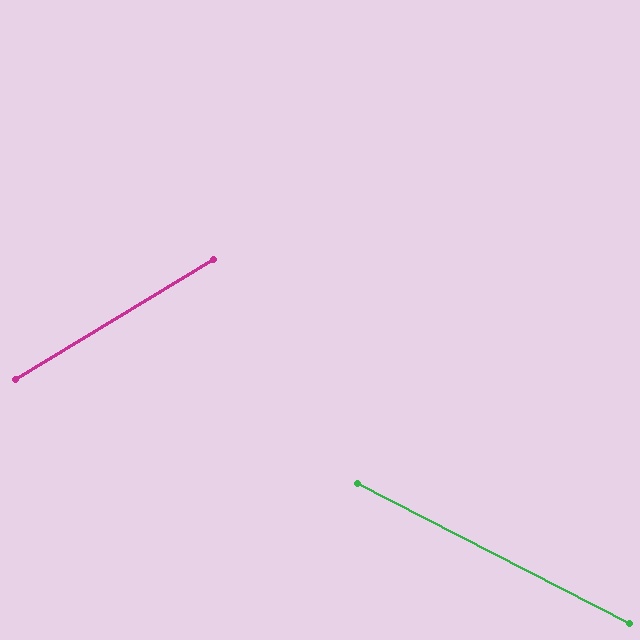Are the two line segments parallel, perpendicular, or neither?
Neither parallel nor perpendicular — they differ by about 58°.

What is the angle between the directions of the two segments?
Approximately 58 degrees.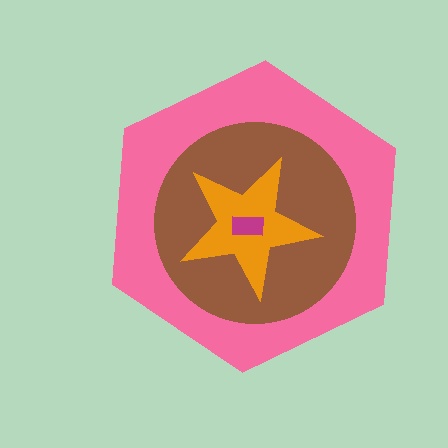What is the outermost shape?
The pink hexagon.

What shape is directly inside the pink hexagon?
The brown circle.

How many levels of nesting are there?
4.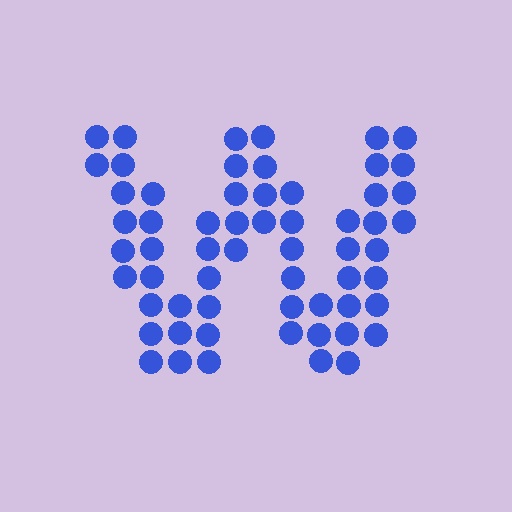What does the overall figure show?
The overall figure shows the letter W.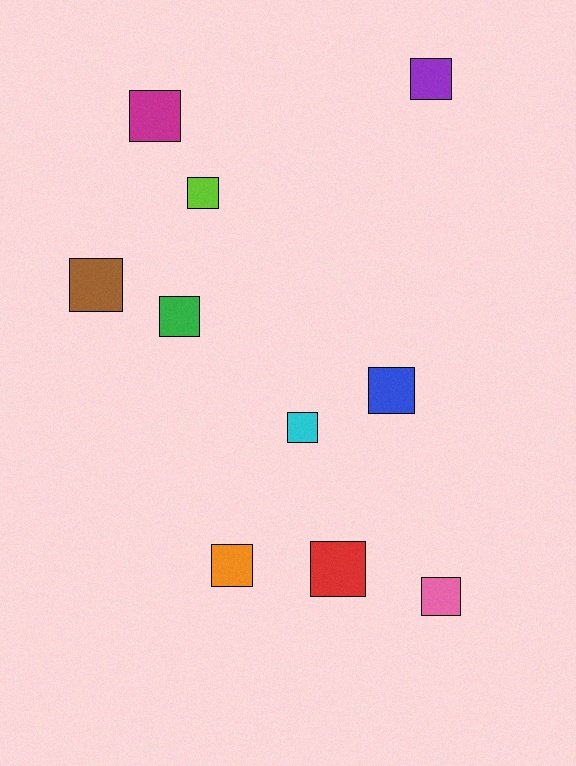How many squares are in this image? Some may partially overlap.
There are 10 squares.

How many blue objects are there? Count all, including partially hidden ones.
There is 1 blue object.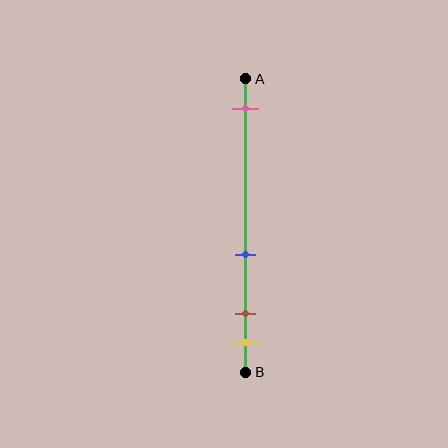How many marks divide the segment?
There are 4 marks dividing the segment.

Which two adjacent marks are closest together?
The brown and yellow marks are the closest adjacent pair.